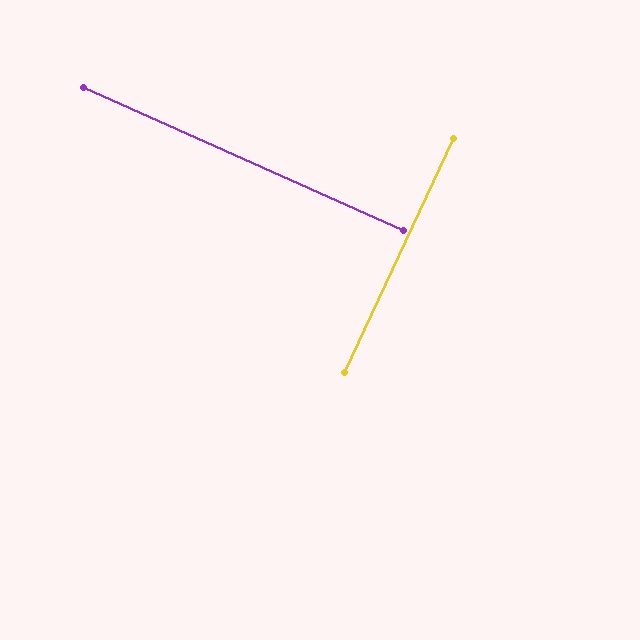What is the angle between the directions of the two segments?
Approximately 89 degrees.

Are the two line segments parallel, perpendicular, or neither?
Perpendicular — they meet at approximately 89°.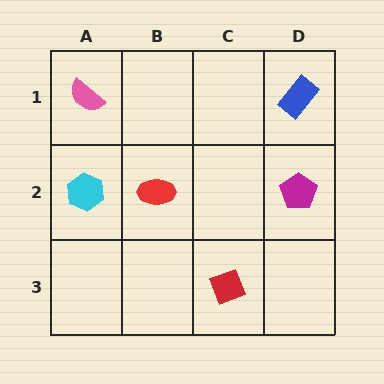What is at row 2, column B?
A red ellipse.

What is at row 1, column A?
A pink semicircle.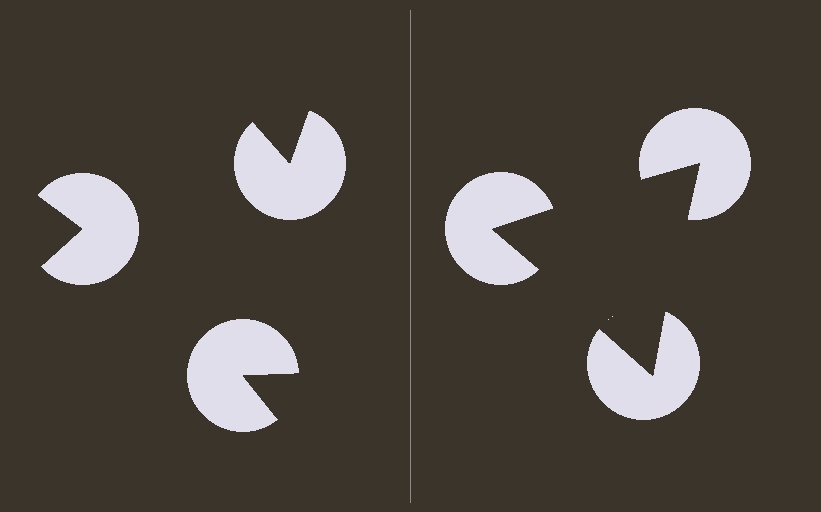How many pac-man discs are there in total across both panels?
6 — 3 on each side.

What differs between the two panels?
The pac-man discs are positioned identically on both sides; only the wedge orientations differ. On the right they align to a triangle; on the left they are misaligned.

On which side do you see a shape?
An illusory triangle appears on the right side. On the left side the wedge cuts are rotated, so no coherent shape forms.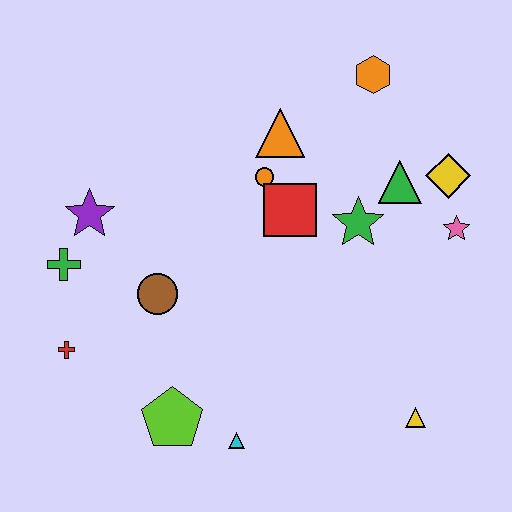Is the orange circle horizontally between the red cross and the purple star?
No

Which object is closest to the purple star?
The green cross is closest to the purple star.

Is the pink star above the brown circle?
Yes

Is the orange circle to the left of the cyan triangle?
No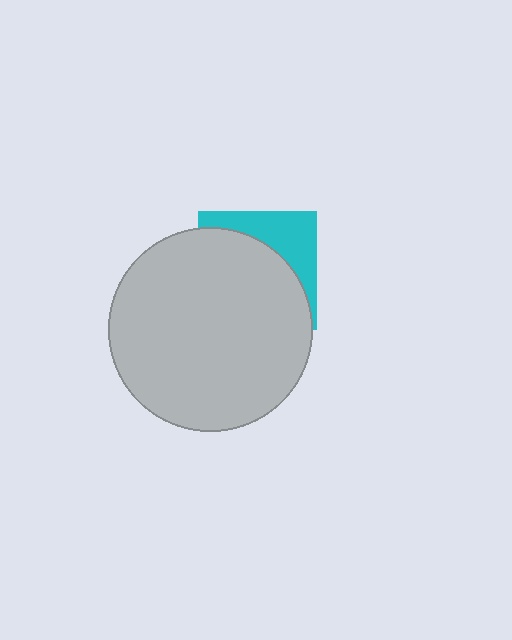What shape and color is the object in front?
The object in front is a light gray circle.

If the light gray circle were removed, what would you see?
You would see the complete cyan square.